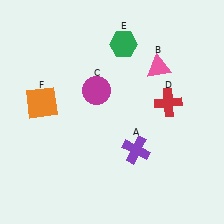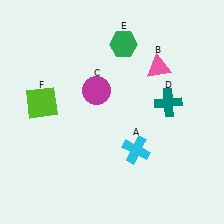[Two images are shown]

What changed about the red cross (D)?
In Image 1, D is red. In Image 2, it changed to teal.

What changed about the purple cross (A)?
In Image 1, A is purple. In Image 2, it changed to cyan.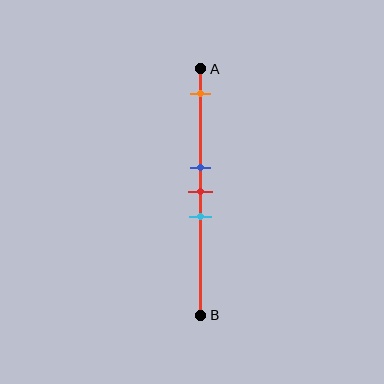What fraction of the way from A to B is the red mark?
The red mark is approximately 50% (0.5) of the way from A to B.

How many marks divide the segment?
There are 4 marks dividing the segment.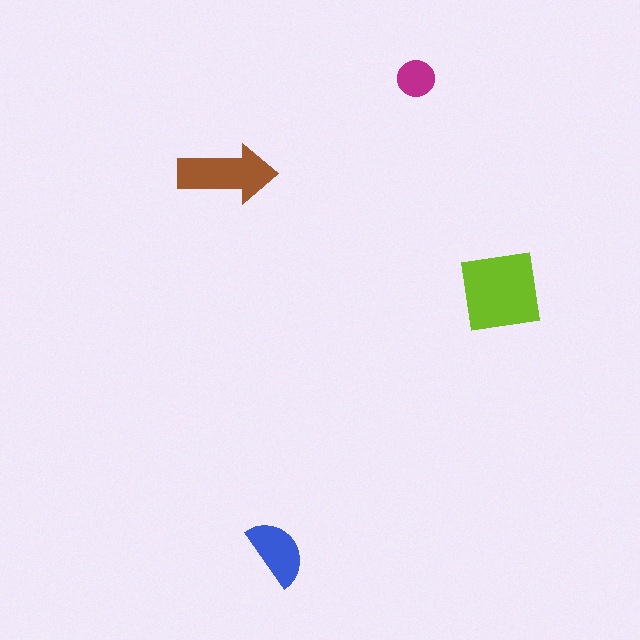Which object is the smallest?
The magenta circle.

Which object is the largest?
The lime square.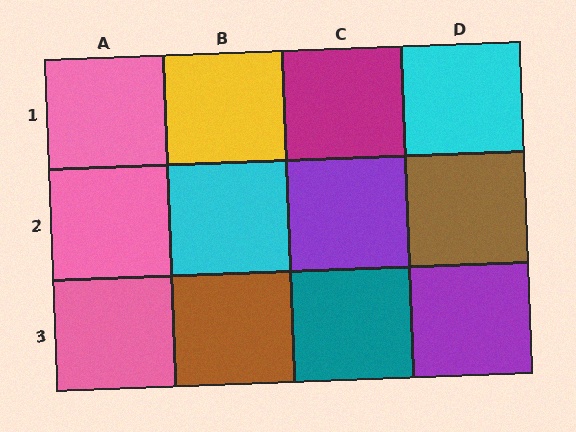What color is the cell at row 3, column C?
Teal.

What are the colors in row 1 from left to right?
Pink, yellow, magenta, cyan.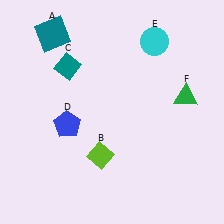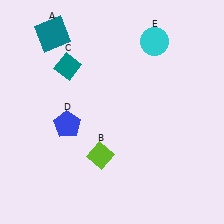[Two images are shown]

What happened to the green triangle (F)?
The green triangle (F) was removed in Image 2. It was in the top-right area of Image 1.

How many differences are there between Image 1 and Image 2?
There is 1 difference between the two images.